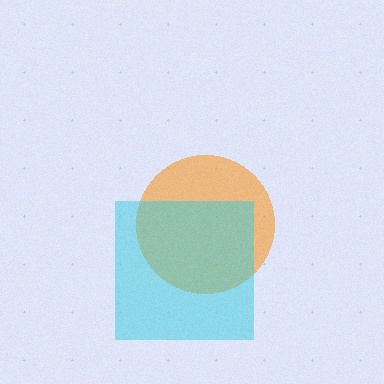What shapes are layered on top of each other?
The layered shapes are: an orange circle, a cyan square.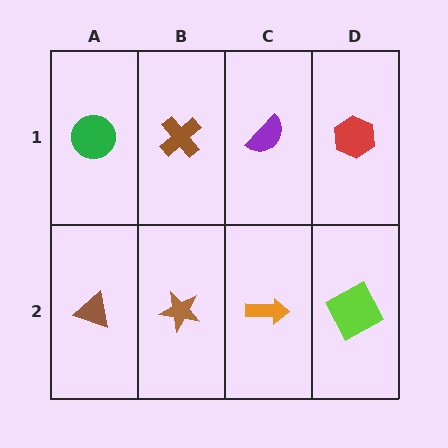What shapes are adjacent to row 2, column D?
A red hexagon (row 1, column D), an orange arrow (row 2, column C).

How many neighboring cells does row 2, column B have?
3.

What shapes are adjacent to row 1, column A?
A brown triangle (row 2, column A), a brown cross (row 1, column B).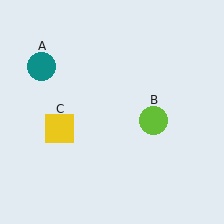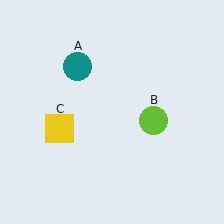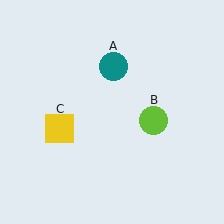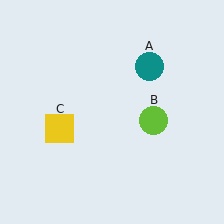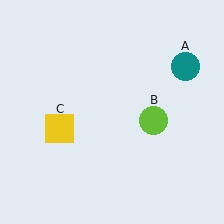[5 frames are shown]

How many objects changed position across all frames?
1 object changed position: teal circle (object A).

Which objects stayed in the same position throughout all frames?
Lime circle (object B) and yellow square (object C) remained stationary.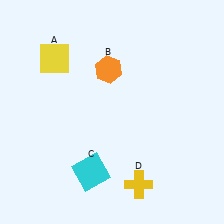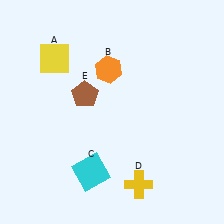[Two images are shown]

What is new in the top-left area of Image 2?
A brown pentagon (E) was added in the top-left area of Image 2.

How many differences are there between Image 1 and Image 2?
There is 1 difference between the two images.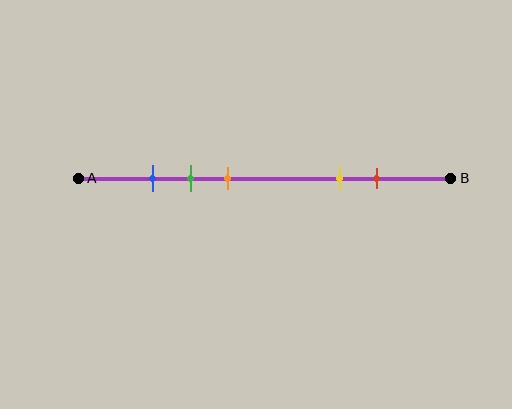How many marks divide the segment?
There are 5 marks dividing the segment.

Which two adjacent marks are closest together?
The blue and green marks are the closest adjacent pair.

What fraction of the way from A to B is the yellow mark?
The yellow mark is approximately 70% (0.7) of the way from A to B.